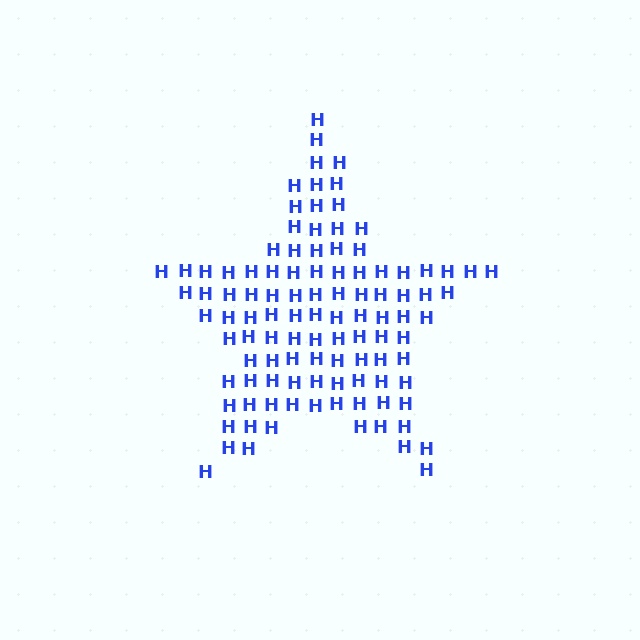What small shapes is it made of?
It is made of small letter H's.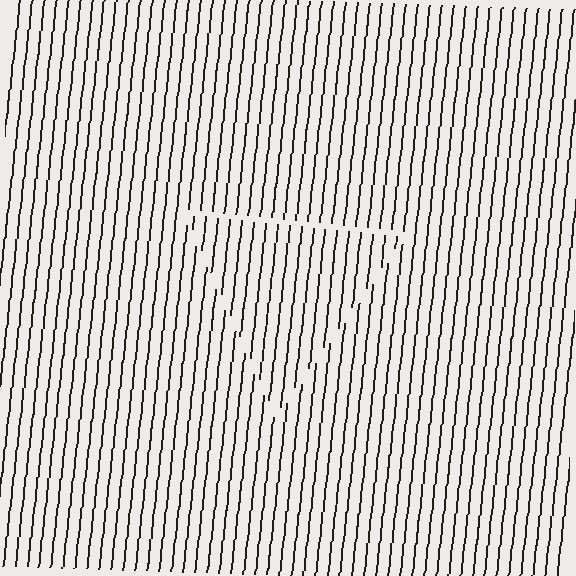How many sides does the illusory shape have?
3 sides — the line-ends trace a triangle.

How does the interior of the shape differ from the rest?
The interior of the shape contains the same grating, shifted by half a period — the contour is defined by the phase discontinuity where line-ends from the inner and outer gratings abut.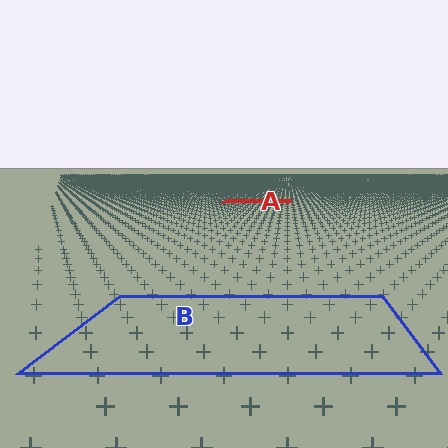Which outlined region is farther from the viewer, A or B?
Region A is farther from the viewer — the texture elements inside it appear smaller and more densely packed.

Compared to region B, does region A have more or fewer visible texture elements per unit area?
Region A has more texture elements per unit area — they are packed more densely because it is farther away.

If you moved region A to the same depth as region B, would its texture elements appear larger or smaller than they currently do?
They would appear larger. At a closer depth, the same texture elements are projected at a bigger on-screen size.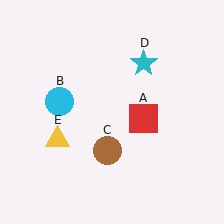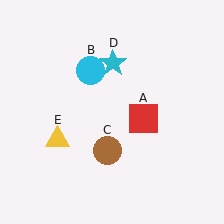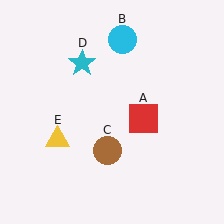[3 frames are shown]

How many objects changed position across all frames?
2 objects changed position: cyan circle (object B), cyan star (object D).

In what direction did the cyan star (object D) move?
The cyan star (object D) moved left.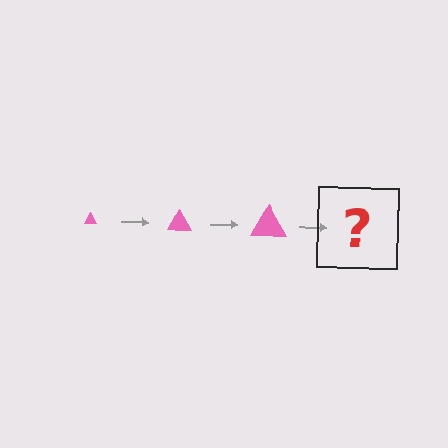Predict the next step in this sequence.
The next step is a pink triangle, larger than the previous one.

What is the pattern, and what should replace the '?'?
The pattern is that the triangle gets progressively larger each step. The '?' should be a pink triangle, larger than the previous one.